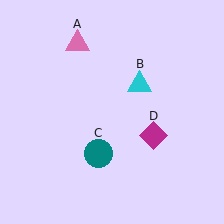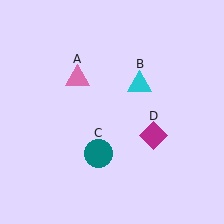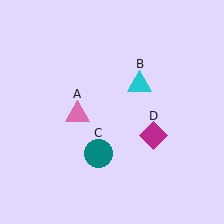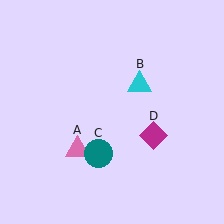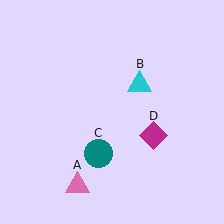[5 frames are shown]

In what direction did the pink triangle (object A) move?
The pink triangle (object A) moved down.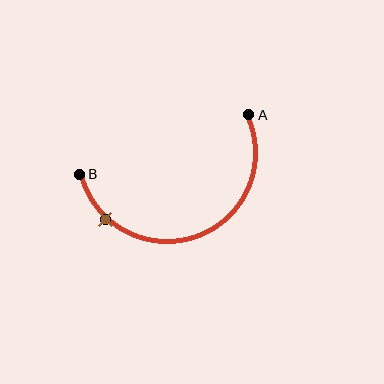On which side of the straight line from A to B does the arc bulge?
The arc bulges below the straight line connecting A and B.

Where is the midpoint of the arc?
The arc midpoint is the point on the curve farthest from the straight line joining A and B. It sits below that line.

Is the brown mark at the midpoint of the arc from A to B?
No. The brown mark lies on the arc but is closer to endpoint B. The arc midpoint would be at the point on the curve equidistant along the arc from both A and B.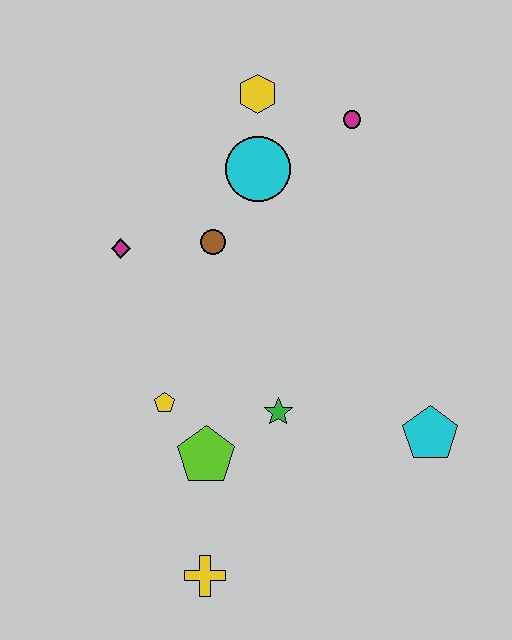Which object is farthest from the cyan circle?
The yellow cross is farthest from the cyan circle.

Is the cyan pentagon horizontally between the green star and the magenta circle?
No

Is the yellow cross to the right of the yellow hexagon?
No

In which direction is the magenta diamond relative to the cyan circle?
The magenta diamond is to the left of the cyan circle.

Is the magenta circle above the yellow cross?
Yes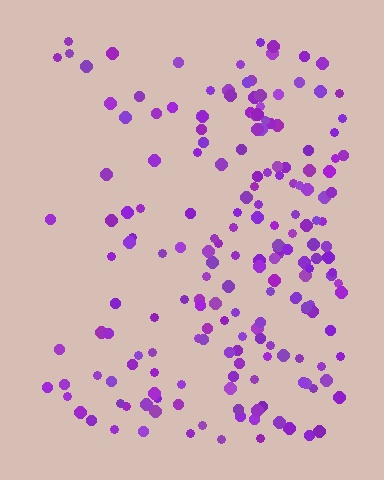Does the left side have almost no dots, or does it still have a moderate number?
Still a moderate number, just noticeably fewer than the right.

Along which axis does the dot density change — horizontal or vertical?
Horizontal.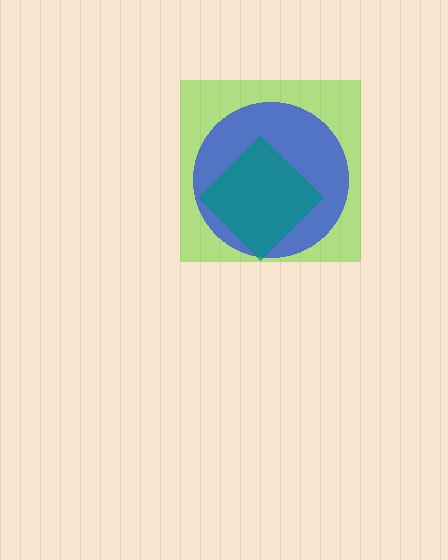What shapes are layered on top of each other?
The layered shapes are: a lime square, a blue circle, a teal diamond.